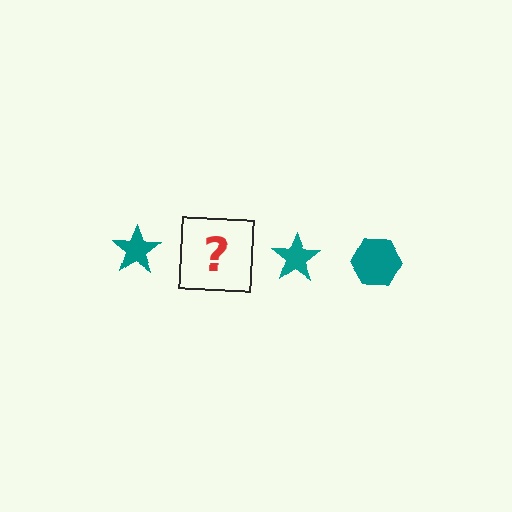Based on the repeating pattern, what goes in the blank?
The blank should be a teal hexagon.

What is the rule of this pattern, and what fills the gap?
The rule is that the pattern cycles through star, hexagon shapes in teal. The gap should be filled with a teal hexagon.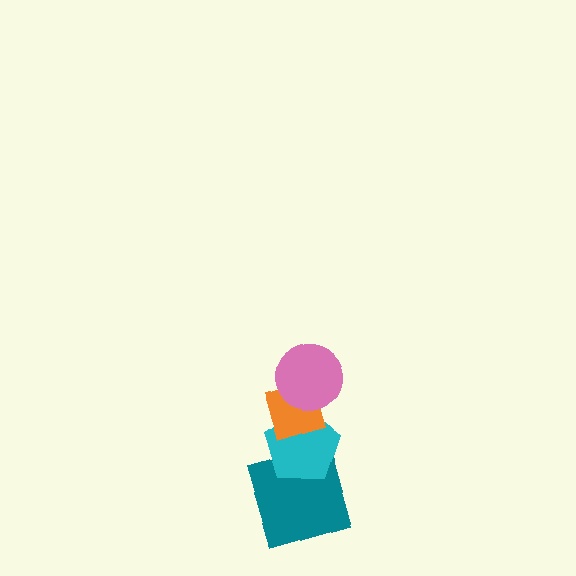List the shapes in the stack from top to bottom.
From top to bottom: the pink circle, the orange diamond, the cyan pentagon, the teal square.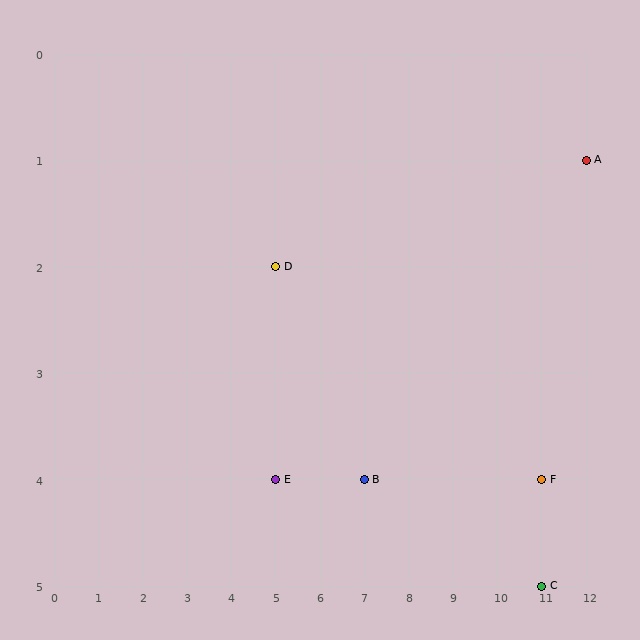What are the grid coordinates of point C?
Point C is at grid coordinates (11, 5).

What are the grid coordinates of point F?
Point F is at grid coordinates (11, 4).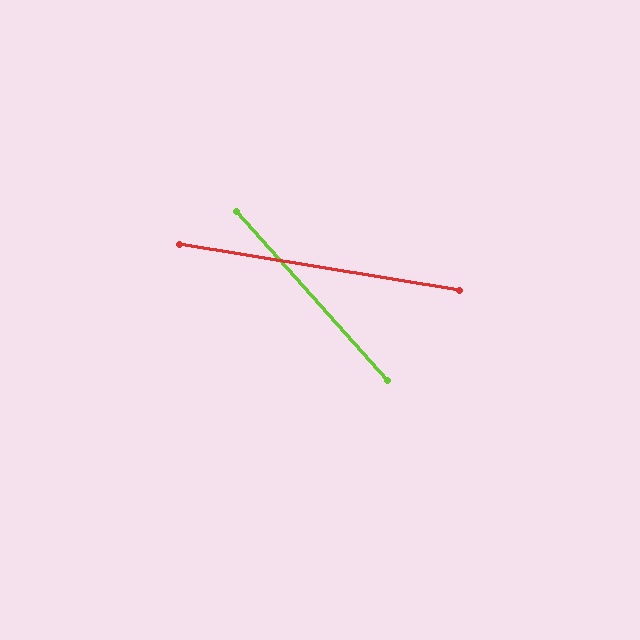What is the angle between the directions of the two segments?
Approximately 39 degrees.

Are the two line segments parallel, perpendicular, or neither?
Neither parallel nor perpendicular — they differ by about 39°.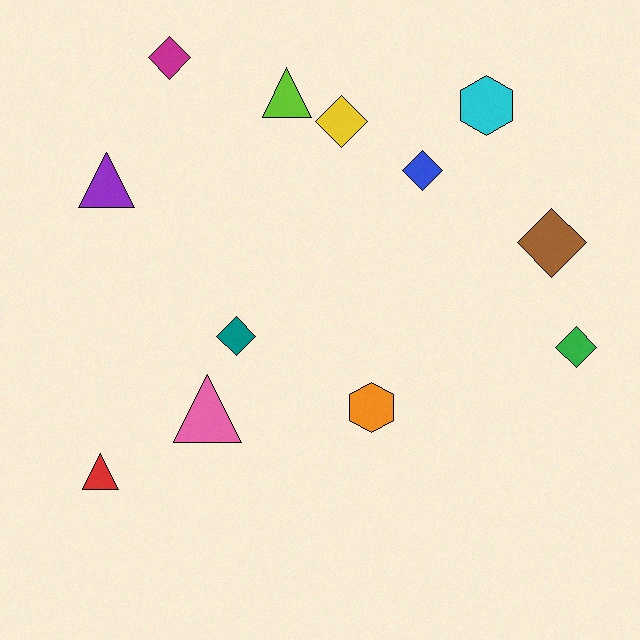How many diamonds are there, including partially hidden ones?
There are 6 diamonds.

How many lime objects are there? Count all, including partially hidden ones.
There is 1 lime object.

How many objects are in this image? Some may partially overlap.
There are 12 objects.